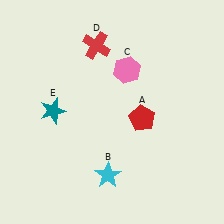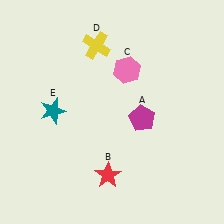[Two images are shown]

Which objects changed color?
A changed from red to magenta. B changed from cyan to red. D changed from red to yellow.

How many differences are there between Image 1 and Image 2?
There are 3 differences between the two images.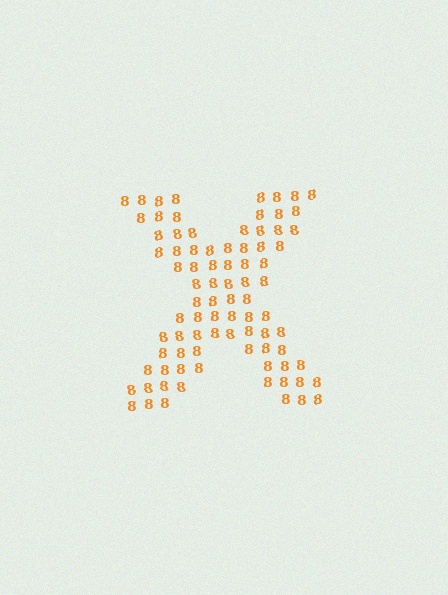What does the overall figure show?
The overall figure shows the letter X.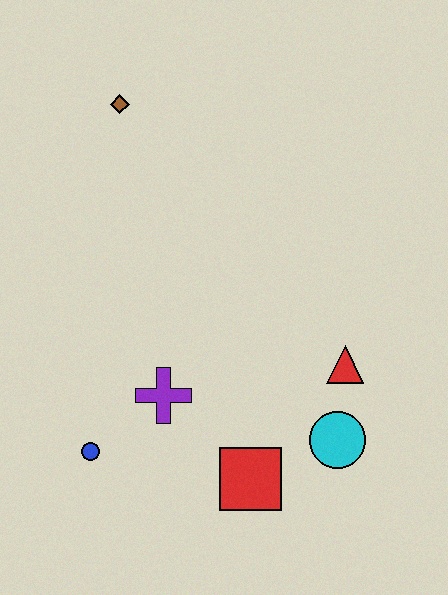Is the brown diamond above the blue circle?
Yes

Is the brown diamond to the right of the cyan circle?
No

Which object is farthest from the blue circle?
The brown diamond is farthest from the blue circle.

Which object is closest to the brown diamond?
The purple cross is closest to the brown diamond.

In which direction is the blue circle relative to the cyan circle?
The blue circle is to the left of the cyan circle.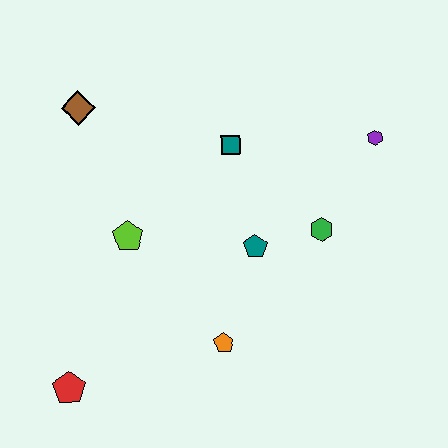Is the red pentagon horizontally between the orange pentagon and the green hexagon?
No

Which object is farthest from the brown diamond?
The purple hexagon is farthest from the brown diamond.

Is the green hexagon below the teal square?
Yes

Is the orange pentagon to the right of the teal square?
No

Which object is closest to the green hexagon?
The teal pentagon is closest to the green hexagon.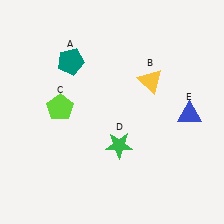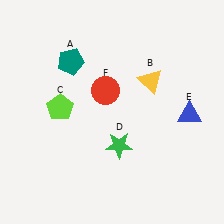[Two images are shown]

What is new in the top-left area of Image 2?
A red circle (F) was added in the top-left area of Image 2.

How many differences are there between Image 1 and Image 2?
There is 1 difference between the two images.